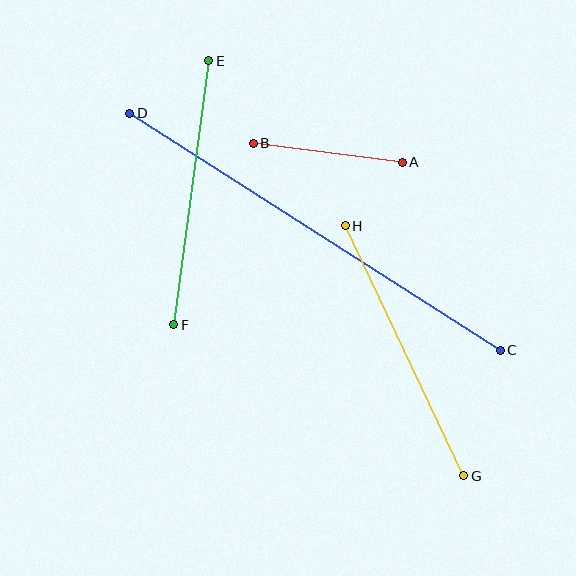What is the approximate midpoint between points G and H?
The midpoint is at approximately (405, 351) pixels.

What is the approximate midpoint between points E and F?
The midpoint is at approximately (191, 193) pixels.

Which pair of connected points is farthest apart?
Points C and D are farthest apart.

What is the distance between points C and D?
The distance is approximately 440 pixels.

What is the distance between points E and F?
The distance is approximately 266 pixels.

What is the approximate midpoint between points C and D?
The midpoint is at approximately (315, 232) pixels.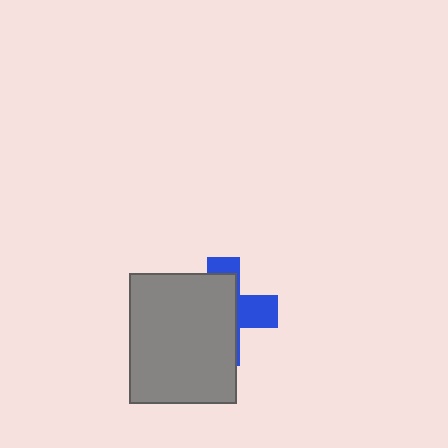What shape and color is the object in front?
The object in front is a gray rectangle.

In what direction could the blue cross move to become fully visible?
The blue cross could move right. That would shift it out from behind the gray rectangle entirely.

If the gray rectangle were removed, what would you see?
You would see the complete blue cross.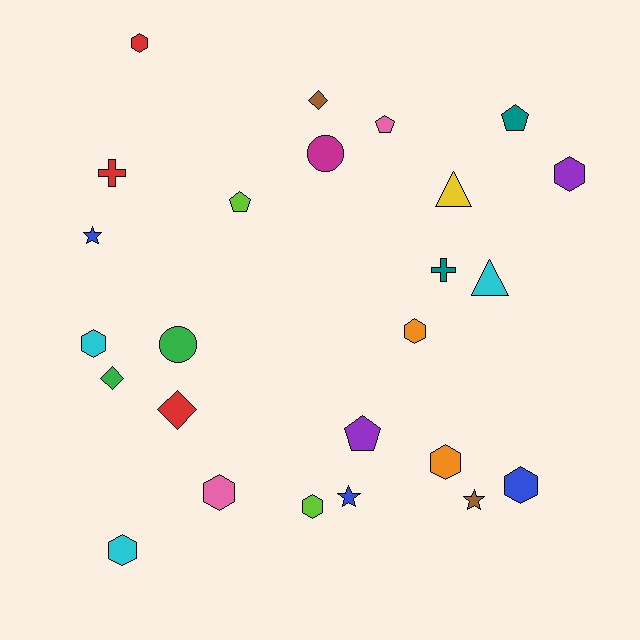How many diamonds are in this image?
There are 3 diamonds.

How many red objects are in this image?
There are 3 red objects.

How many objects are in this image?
There are 25 objects.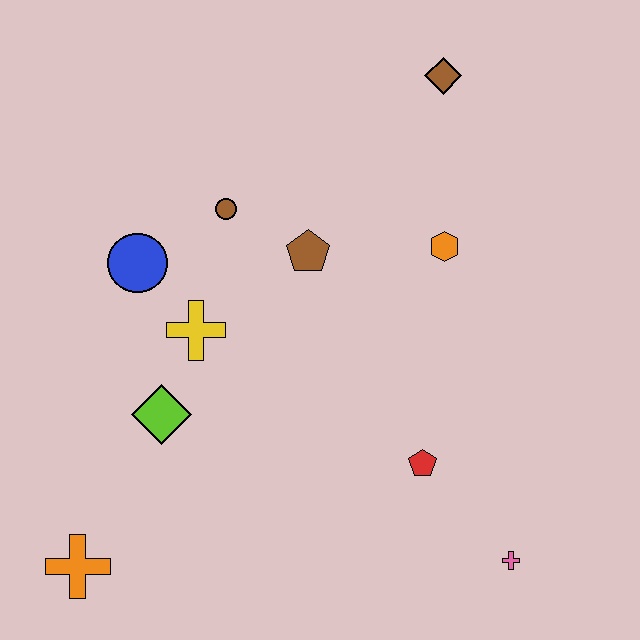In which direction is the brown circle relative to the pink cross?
The brown circle is above the pink cross.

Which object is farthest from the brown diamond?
The orange cross is farthest from the brown diamond.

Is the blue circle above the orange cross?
Yes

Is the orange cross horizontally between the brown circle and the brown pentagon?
No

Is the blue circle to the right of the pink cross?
No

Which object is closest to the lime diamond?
The yellow cross is closest to the lime diamond.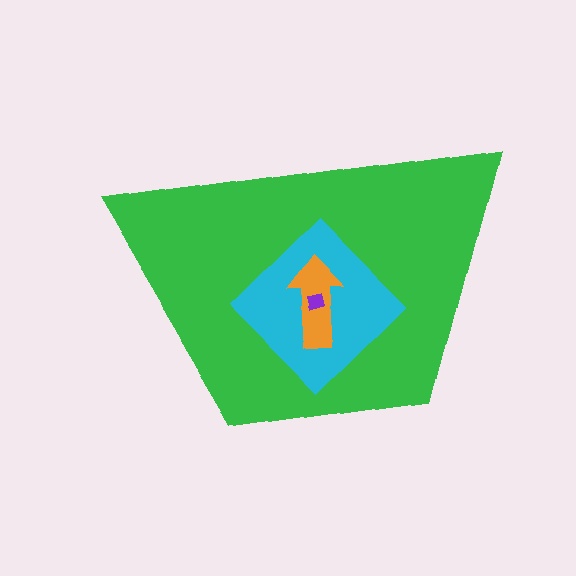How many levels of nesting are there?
4.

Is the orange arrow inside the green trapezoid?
Yes.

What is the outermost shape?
The green trapezoid.